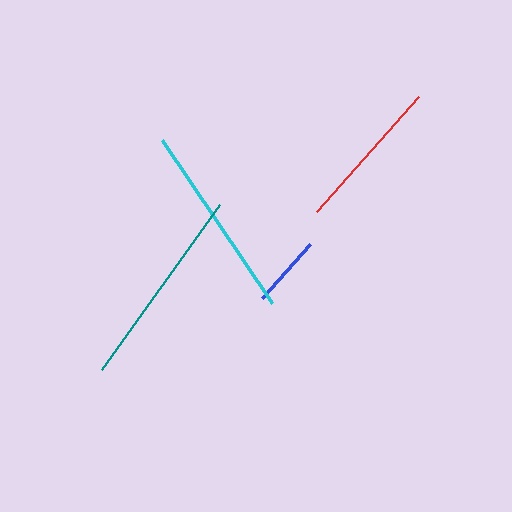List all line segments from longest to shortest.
From longest to shortest: teal, cyan, red, blue.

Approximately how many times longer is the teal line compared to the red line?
The teal line is approximately 1.3 times the length of the red line.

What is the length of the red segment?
The red segment is approximately 153 pixels long.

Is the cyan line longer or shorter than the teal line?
The teal line is longer than the cyan line.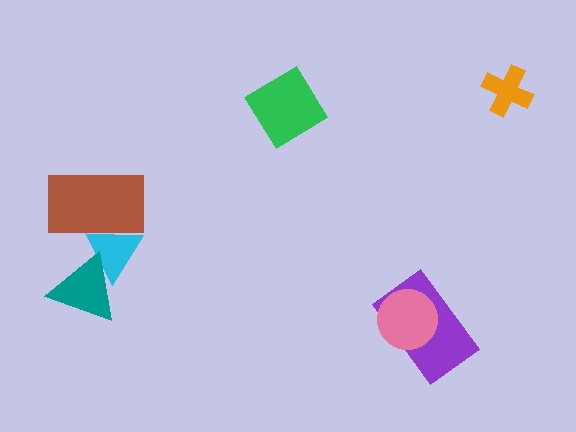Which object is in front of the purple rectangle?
The pink circle is in front of the purple rectangle.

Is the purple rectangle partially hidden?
Yes, it is partially covered by another shape.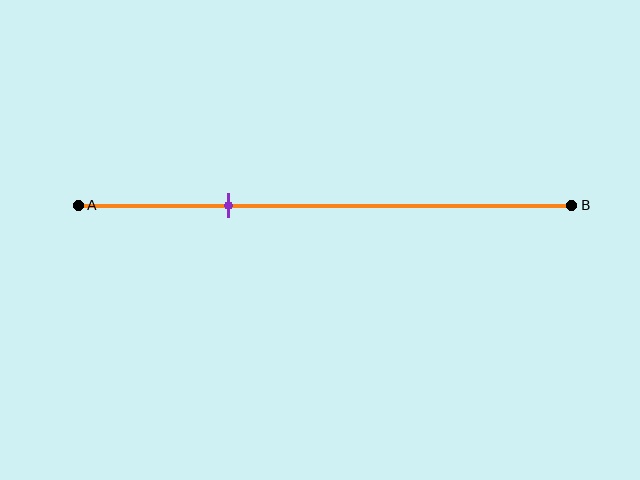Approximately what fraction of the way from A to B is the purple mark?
The purple mark is approximately 30% of the way from A to B.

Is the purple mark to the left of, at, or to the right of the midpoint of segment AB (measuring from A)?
The purple mark is to the left of the midpoint of segment AB.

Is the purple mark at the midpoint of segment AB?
No, the mark is at about 30% from A, not at the 50% midpoint.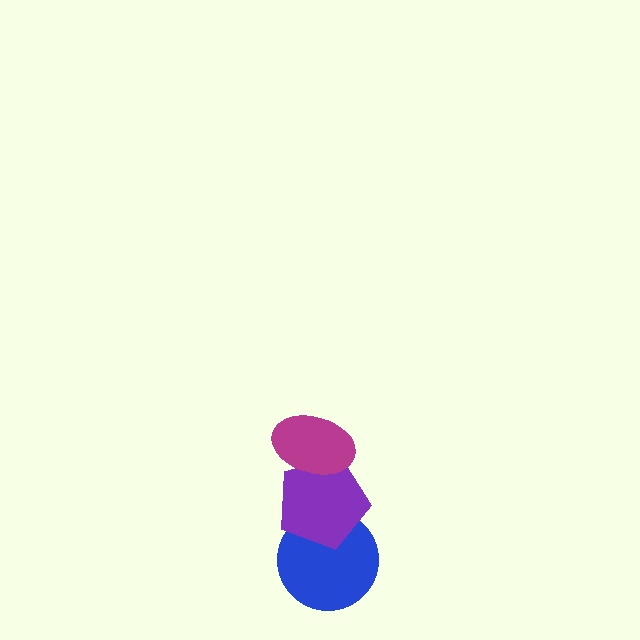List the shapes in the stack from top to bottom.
From top to bottom: the magenta ellipse, the purple pentagon, the blue circle.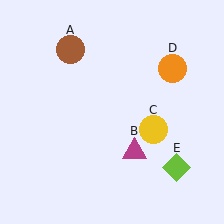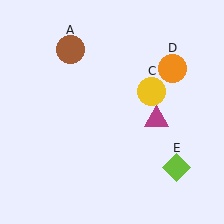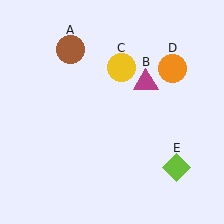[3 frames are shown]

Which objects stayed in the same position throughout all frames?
Brown circle (object A) and orange circle (object D) and lime diamond (object E) remained stationary.